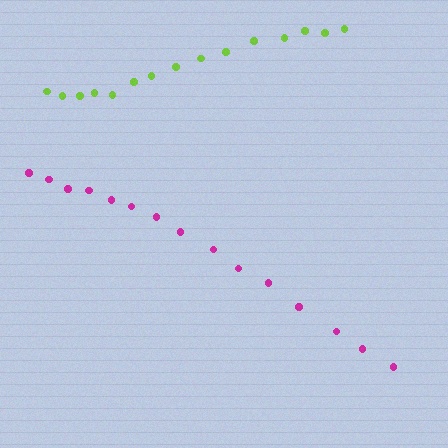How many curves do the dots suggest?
There are 2 distinct paths.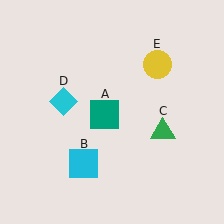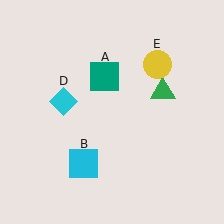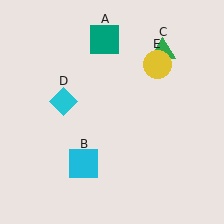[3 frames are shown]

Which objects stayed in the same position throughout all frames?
Cyan square (object B) and cyan diamond (object D) and yellow circle (object E) remained stationary.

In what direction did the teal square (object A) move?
The teal square (object A) moved up.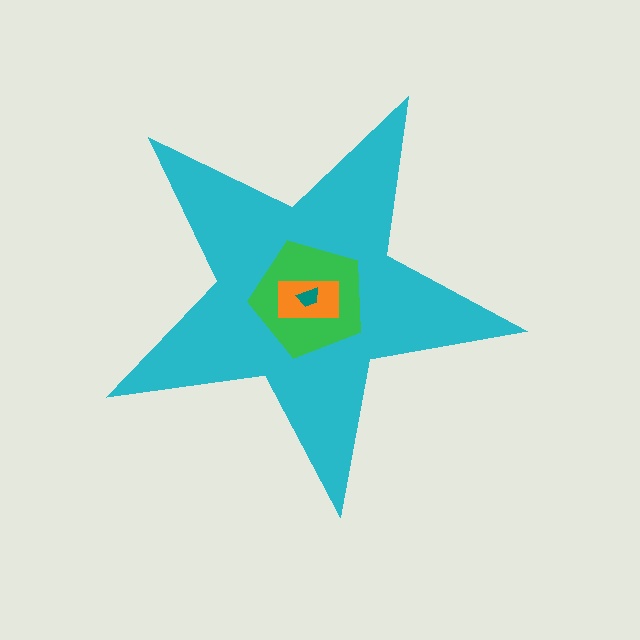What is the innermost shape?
The teal trapezoid.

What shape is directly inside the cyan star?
The green pentagon.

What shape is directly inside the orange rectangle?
The teal trapezoid.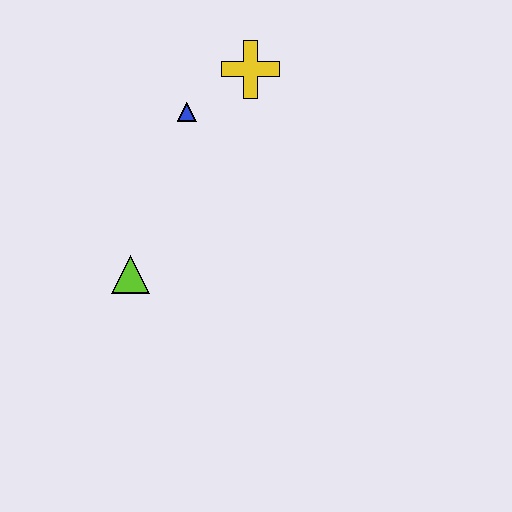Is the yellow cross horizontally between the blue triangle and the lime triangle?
No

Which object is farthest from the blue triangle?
The lime triangle is farthest from the blue triangle.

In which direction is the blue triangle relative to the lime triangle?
The blue triangle is above the lime triangle.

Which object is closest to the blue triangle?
The yellow cross is closest to the blue triangle.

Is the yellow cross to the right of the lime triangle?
Yes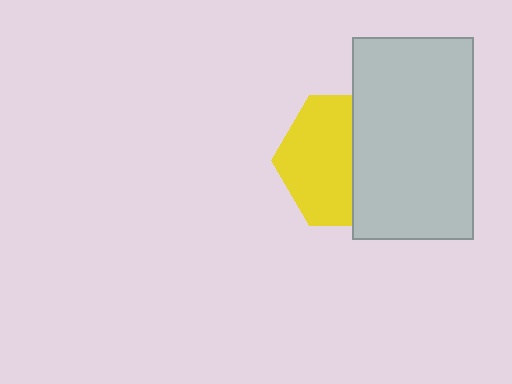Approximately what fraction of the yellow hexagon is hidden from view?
Roughly 46% of the yellow hexagon is hidden behind the light gray rectangle.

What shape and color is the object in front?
The object in front is a light gray rectangle.